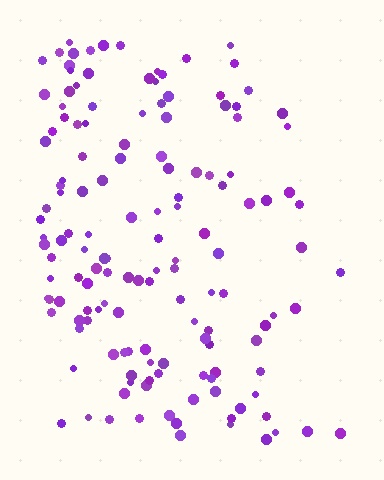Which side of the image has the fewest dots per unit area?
The right.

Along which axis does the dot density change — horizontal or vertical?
Horizontal.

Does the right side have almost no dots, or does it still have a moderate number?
Still a moderate number, just noticeably fewer than the left.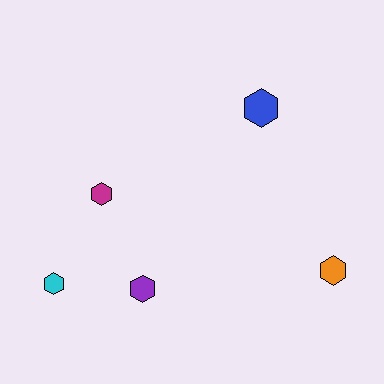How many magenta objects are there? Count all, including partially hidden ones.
There is 1 magenta object.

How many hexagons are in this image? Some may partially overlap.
There are 5 hexagons.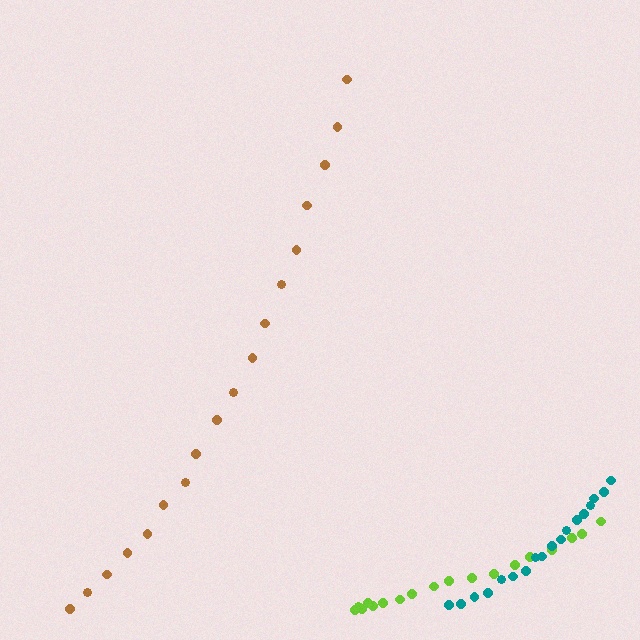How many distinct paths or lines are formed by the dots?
There are 3 distinct paths.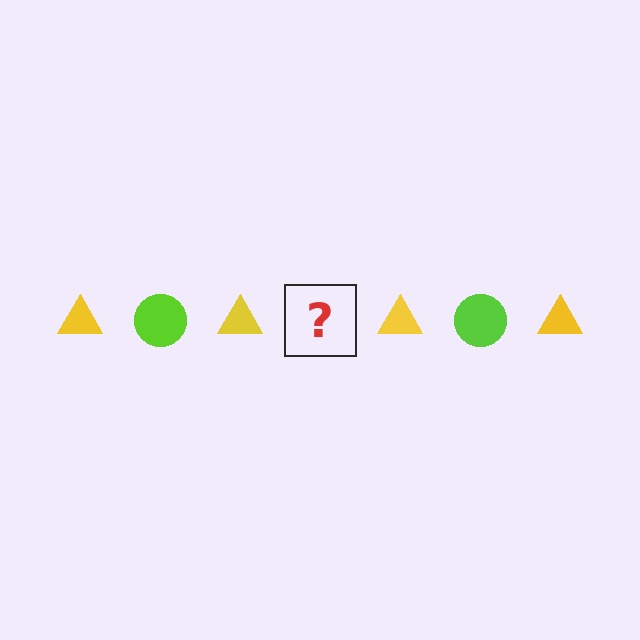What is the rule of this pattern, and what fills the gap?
The rule is that the pattern alternates between yellow triangle and lime circle. The gap should be filled with a lime circle.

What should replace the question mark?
The question mark should be replaced with a lime circle.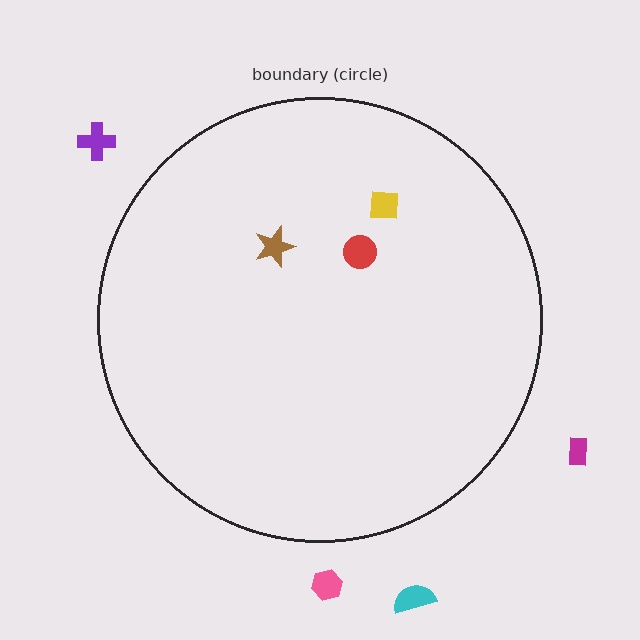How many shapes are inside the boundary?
3 inside, 4 outside.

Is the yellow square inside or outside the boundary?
Inside.